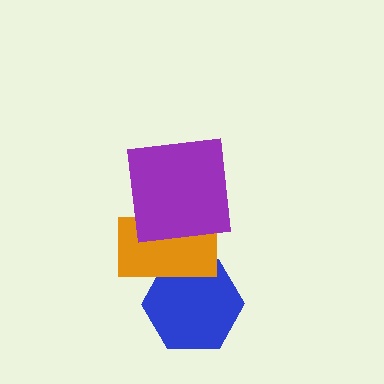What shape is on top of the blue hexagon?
The orange rectangle is on top of the blue hexagon.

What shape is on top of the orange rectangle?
The purple square is on top of the orange rectangle.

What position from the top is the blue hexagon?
The blue hexagon is 3rd from the top.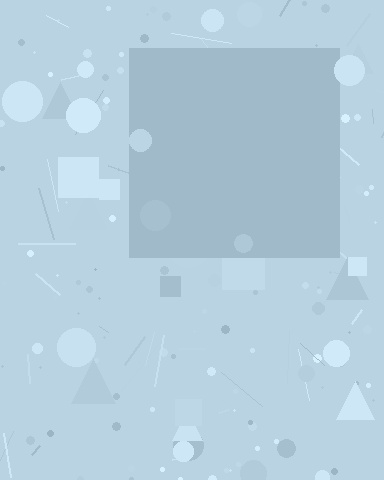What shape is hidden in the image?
A square is hidden in the image.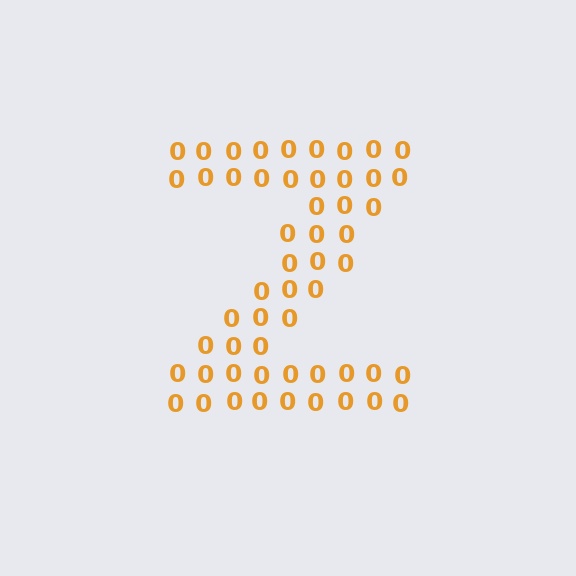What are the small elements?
The small elements are digit 0's.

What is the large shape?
The large shape is the letter Z.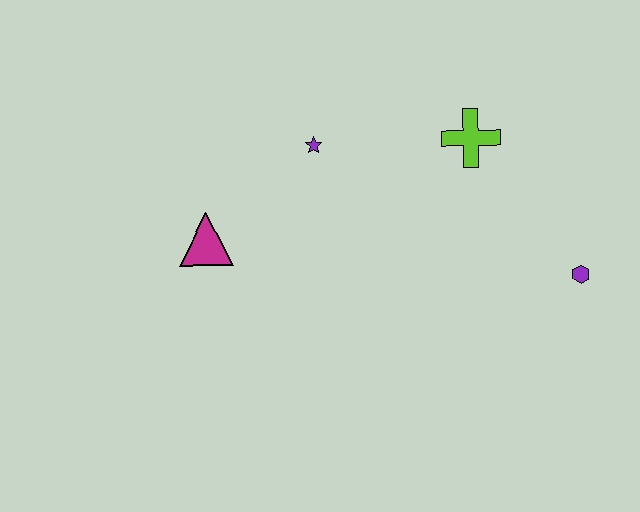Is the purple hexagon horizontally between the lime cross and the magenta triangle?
No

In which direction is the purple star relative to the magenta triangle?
The purple star is to the right of the magenta triangle.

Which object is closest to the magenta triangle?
The purple star is closest to the magenta triangle.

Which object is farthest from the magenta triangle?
The purple hexagon is farthest from the magenta triangle.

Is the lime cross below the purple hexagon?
No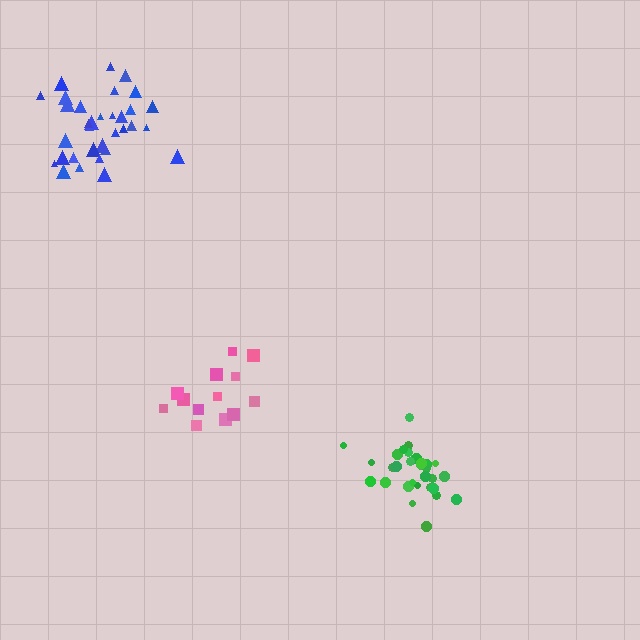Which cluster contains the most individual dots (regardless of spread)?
Blue (33).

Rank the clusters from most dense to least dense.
green, blue, pink.